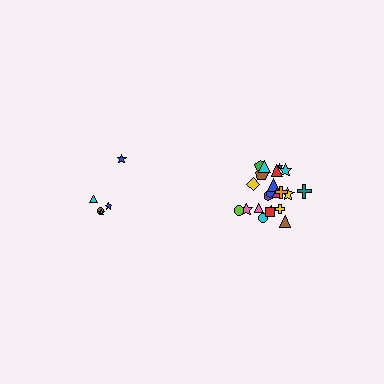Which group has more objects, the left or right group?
The right group.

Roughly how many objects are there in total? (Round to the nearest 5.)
Roughly 25 objects in total.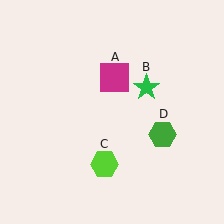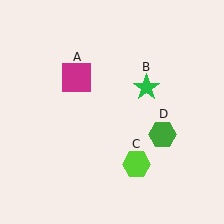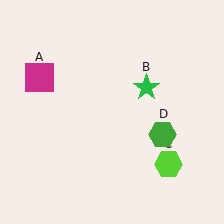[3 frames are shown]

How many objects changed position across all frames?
2 objects changed position: magenta square (object A), lime hexagon (object C).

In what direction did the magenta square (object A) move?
The magenta square (object A) moved left.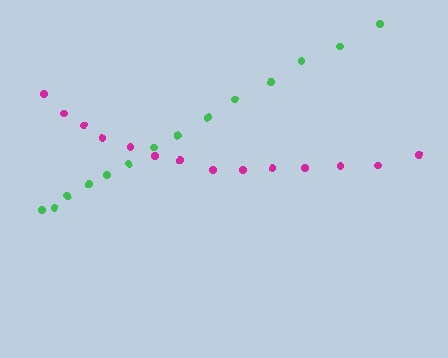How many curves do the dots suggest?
There are 2 distinct paths.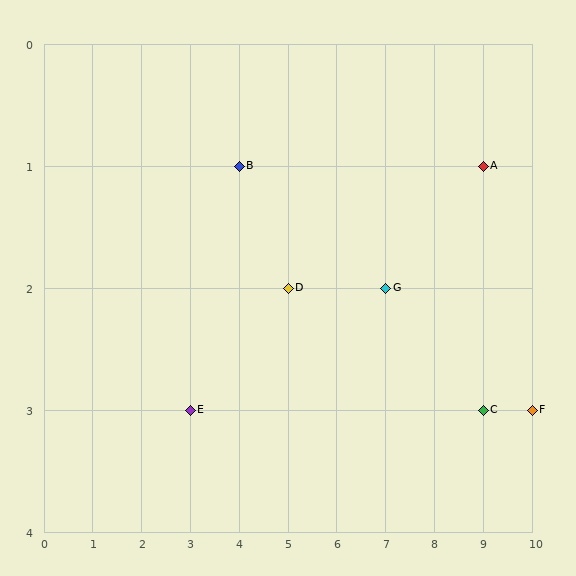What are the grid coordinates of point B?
Point B is at grid coordinates (4, 1).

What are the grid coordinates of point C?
Point C is at grid coordinates (9, 3).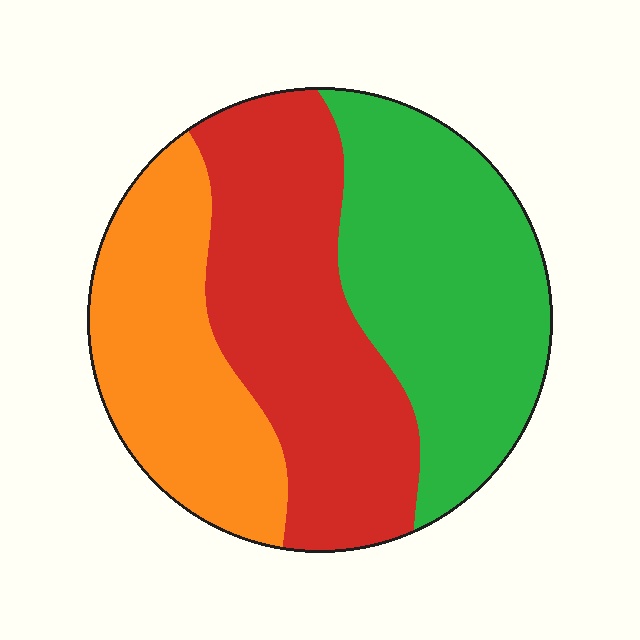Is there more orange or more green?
Green.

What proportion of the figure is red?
Red covers about 35% of the figure.